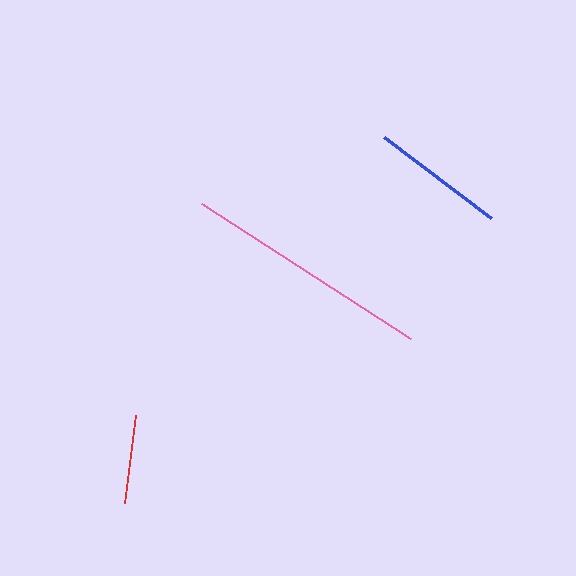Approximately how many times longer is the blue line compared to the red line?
The blue line is approximately 1.5 times the length of the red line.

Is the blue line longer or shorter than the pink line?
The pink line is longer than the blue line.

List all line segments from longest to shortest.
From longest to shortest: pink, blue, red.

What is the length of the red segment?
The red segment is approximately 89 pixels long.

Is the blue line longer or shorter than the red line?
The blue line is longer than the red line.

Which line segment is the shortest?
The red line is the shortest at approximately 89 pixels.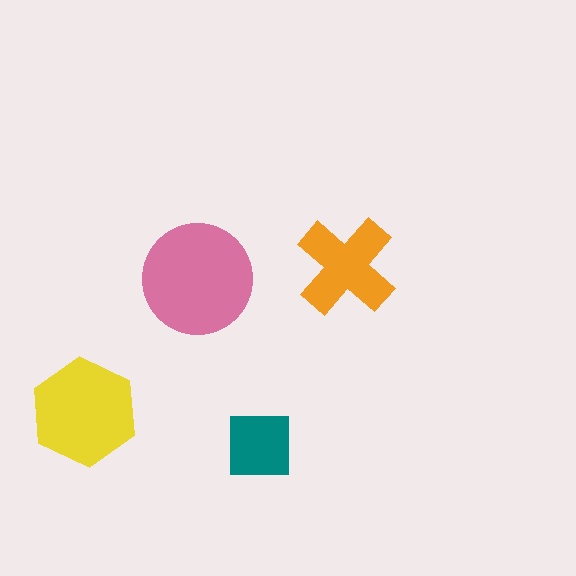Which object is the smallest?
The teal square.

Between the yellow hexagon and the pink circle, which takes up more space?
The pink circle.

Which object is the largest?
The pink circle.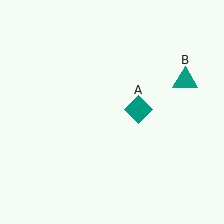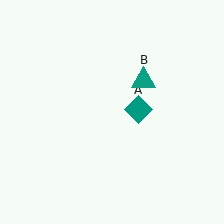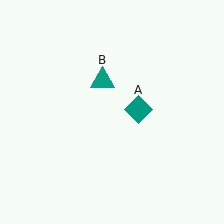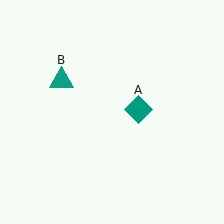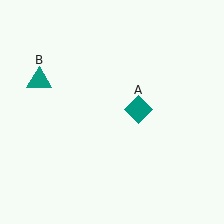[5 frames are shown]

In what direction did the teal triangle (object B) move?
The teal triangle (object B) moved left.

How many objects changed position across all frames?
1 object changed position: teal triangle (object B).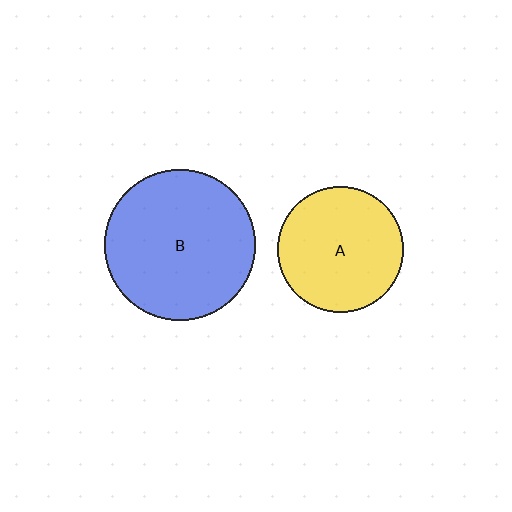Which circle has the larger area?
Circle B (blue).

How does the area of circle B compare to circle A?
Approximately 1.4 times.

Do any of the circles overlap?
No, none of the circles overlap.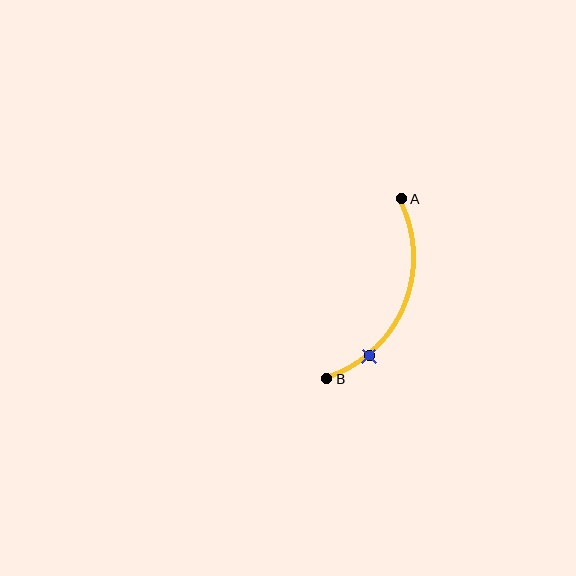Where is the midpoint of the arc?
The arc midpoint is the point on the curve farthest from the straight line joining A and B. It sits to the right of that line.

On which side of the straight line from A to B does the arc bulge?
The arc bulges to the right of the straight line connecting A and B.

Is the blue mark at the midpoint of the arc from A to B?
No. The blue mark lies on the arc but is closer to endpoint B. The arc midpoint would be at the point on the curve equidistant along the arc from both A and B.